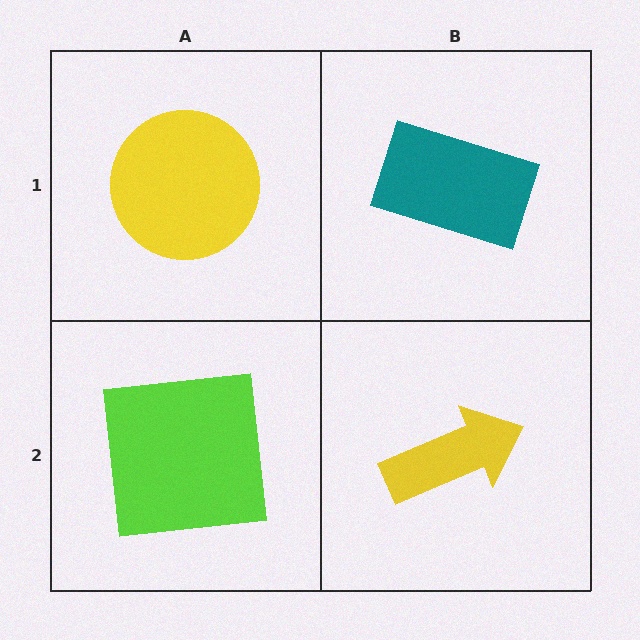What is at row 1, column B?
A teal rectangle.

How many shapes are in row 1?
2 shapes.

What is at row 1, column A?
A yellow circle.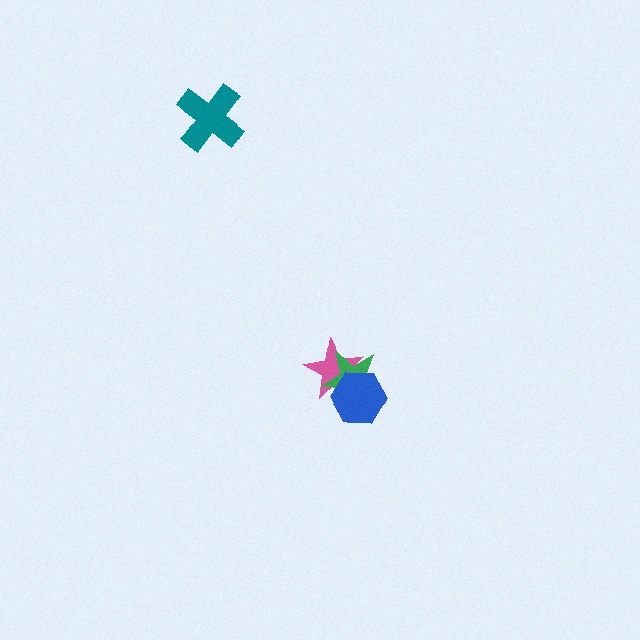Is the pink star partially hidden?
Yes, it is partially covered by another shape.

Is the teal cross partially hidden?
No, no other shape covers it.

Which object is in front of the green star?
The blue hexagon is in front of the green star.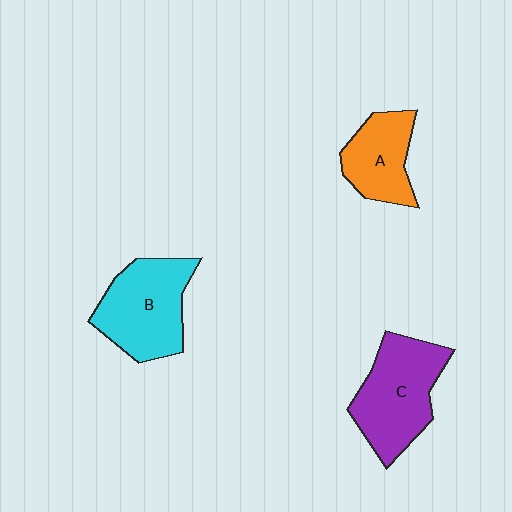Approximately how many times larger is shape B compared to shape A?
Approximately 1.4 times.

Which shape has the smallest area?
Shape A (orange).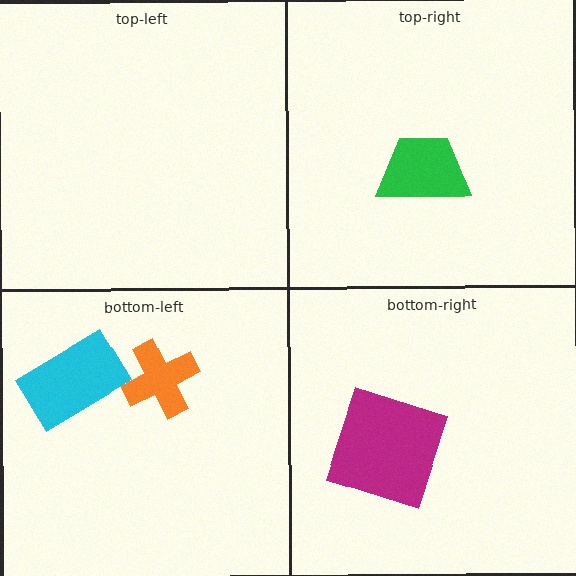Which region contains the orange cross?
The bottom-left region.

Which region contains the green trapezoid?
The top-right region.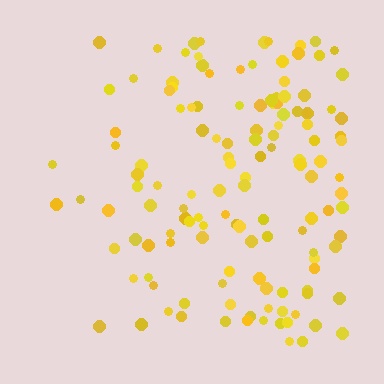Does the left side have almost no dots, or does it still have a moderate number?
Still a moderate number, just noticeably fewer than the right.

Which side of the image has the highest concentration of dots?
The right.